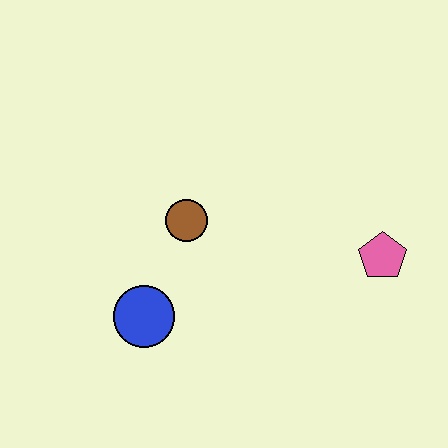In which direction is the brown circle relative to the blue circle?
The brown circle is above the blue circle.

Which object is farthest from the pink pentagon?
The blue circle is farthest from the pink pentagon.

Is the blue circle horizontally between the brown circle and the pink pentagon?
No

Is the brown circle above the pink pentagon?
Yes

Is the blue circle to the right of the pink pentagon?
No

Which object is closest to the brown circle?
The blue circle is closest to the brown circle.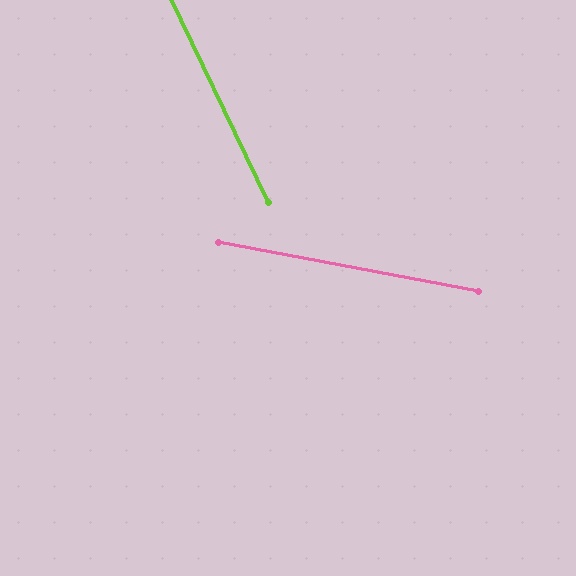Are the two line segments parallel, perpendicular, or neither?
Neither parallel nor perpendicular — they differ by about 54°.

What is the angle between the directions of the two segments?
Approximately 54 degrees.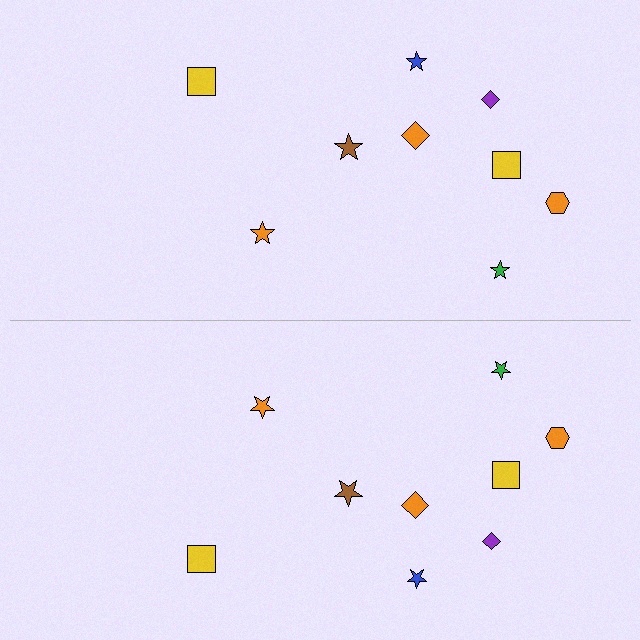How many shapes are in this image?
There are 18 shapes in this image.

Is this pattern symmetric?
Yes, this pattern has bilateral (reflection) symmetry.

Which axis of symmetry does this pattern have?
The pattern has a horizontal axis of symmetry running through the center of the image.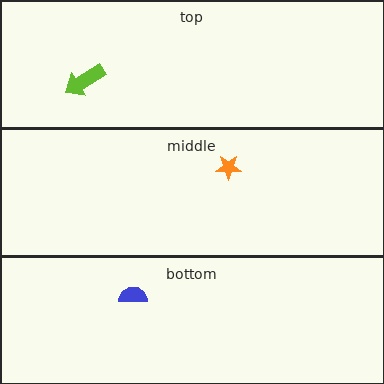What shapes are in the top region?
The lime arrow.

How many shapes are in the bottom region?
1.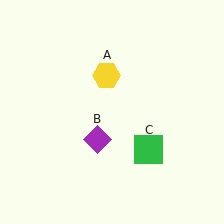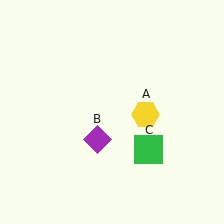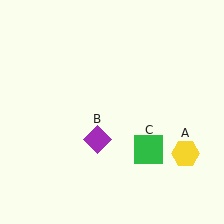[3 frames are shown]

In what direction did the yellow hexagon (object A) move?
The yellow hexagon (object A) moved down and to the right.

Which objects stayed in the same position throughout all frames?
Purple diamond (object B) and green square (object C) remained stationary.